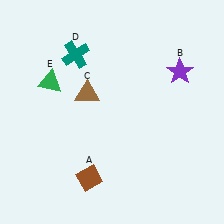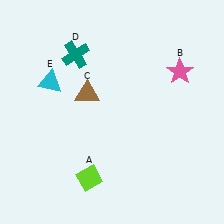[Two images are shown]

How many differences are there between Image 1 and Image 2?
There are 3 differences between the two images.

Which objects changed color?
A changed from brown to lime. B changed from purple to pink. E changed from green to cyan.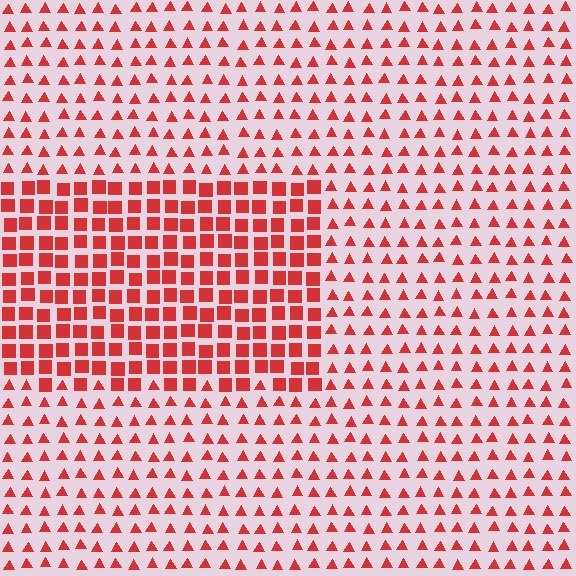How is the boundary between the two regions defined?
The boundary is defined by a change in element shape: squares inside vs. triangles outside. All elements share the same color and spacing.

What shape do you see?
I see a rectangle.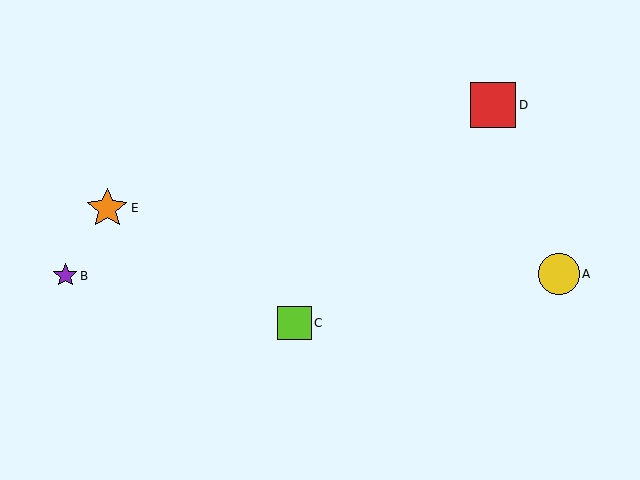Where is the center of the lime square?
The center of the lime square is at (295, 323).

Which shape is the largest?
The red square (labeled D) is the largest.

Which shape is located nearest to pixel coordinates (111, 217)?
The orange star (labeled E) at (107, 208) is nearest to that location.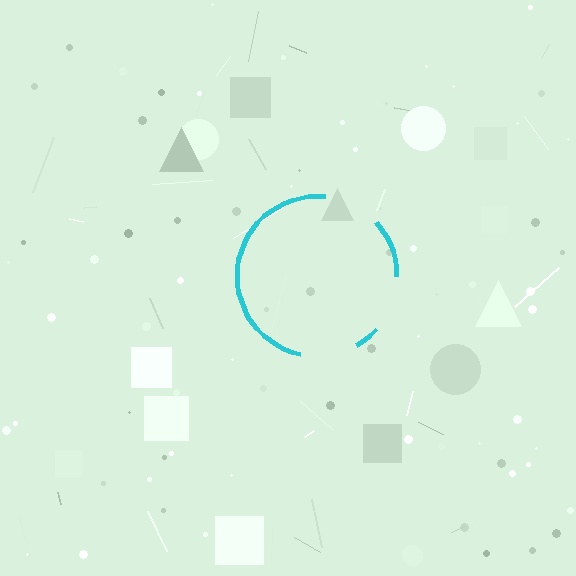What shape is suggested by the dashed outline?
The dashed outline suggests a circle.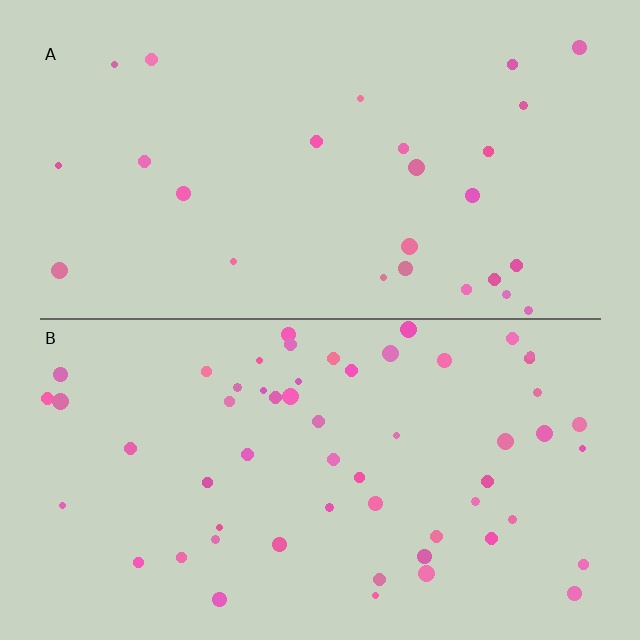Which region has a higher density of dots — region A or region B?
B (the bottom).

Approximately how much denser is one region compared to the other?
Approximately 2.2× — region B over region A.